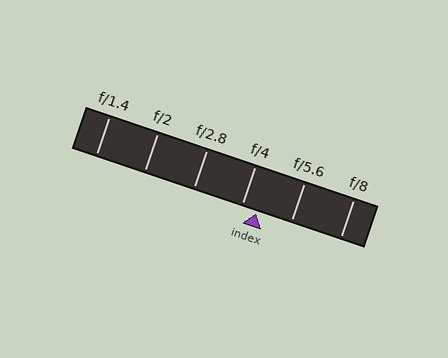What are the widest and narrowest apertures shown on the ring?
The widest aperture shown is f/1.4 and the narrowest is f/8.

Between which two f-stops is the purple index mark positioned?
The index mark is between f/4 and f/5.6.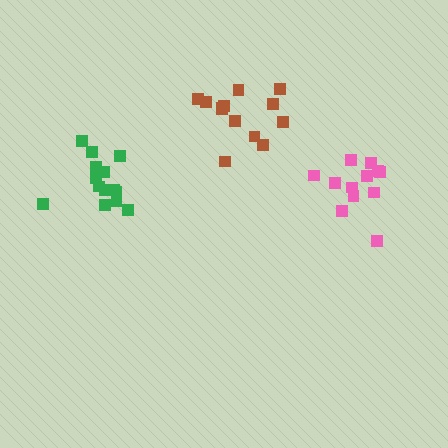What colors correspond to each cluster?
The clusters are colored: brown, green, pink.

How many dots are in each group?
Group 1: 13 dots, Group 2: 15 dots, Group 3: 12 dots (40 total).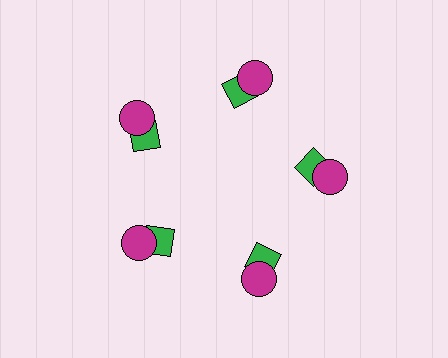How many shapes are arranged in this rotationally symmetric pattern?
There are 10 shapes, arranged in 5 groups of 2.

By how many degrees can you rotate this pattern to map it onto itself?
The pattern maps onto itself every 72 degrees of rotation.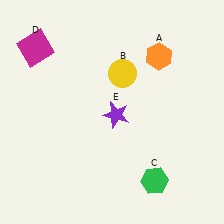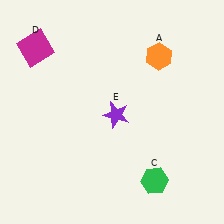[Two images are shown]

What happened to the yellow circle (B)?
The yellow circle (B) was removed in Image 2. It was in the top-right area of Image 1.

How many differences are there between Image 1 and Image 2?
There is 1 difference between the two images.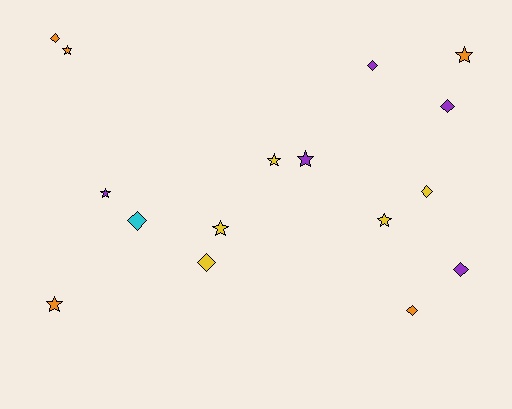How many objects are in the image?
There are 16 objects.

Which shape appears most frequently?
Star, with 8 objects.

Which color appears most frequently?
Yellow, with 5 objects.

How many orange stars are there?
There are 3 orange stars.